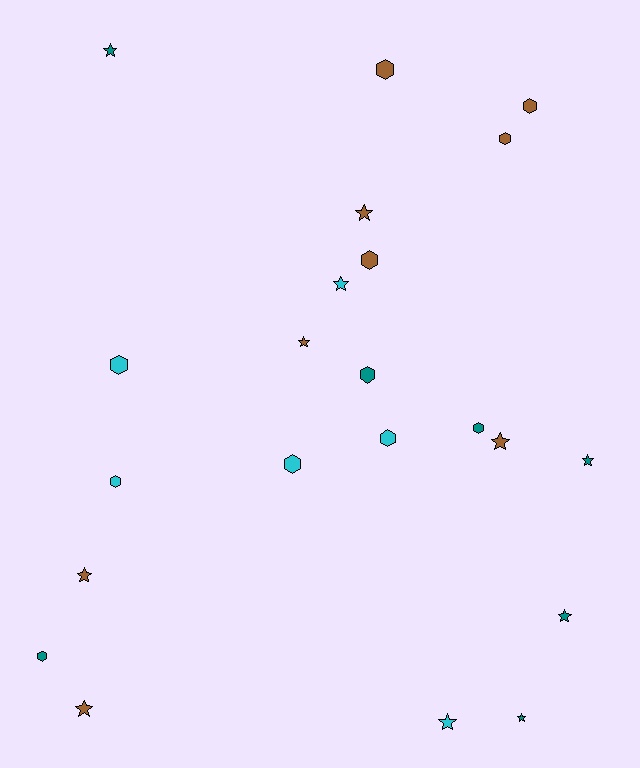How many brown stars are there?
There are 5 brown stars.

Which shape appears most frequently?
Star, with 11 objects.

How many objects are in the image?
There are 22 objects.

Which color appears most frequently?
Brown, with 9 objects.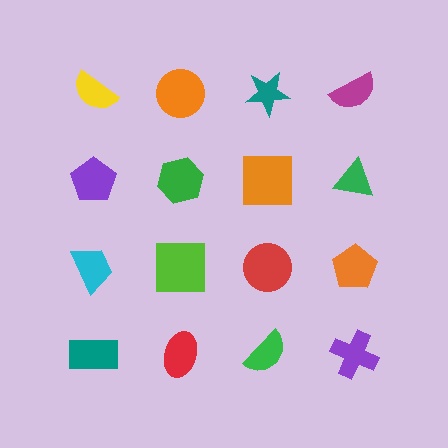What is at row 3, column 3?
A red circle.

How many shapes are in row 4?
4 shapes.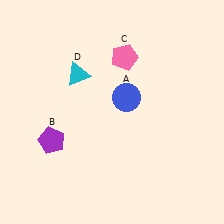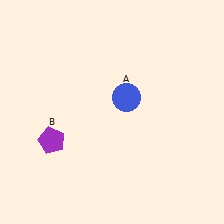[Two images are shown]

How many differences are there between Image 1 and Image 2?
There are 2 differences between the two images.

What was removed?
The cyan triangle (D), the pink pentagon (C) were removed in Image 2.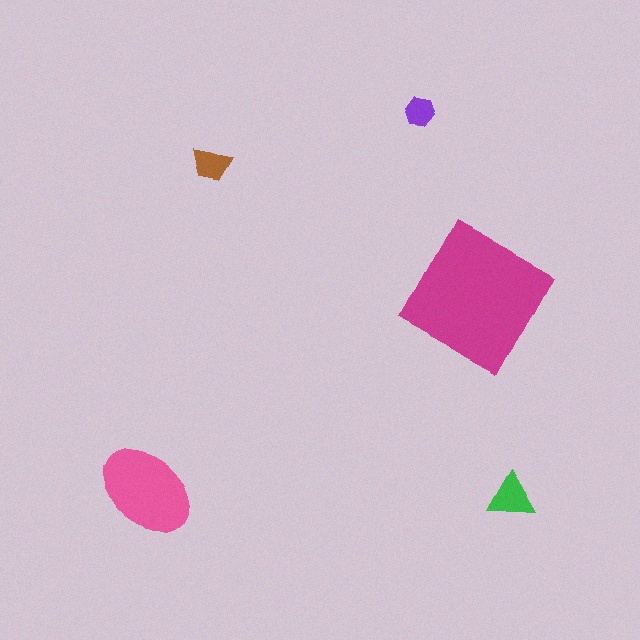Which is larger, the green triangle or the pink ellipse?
The pink ellipse.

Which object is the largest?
The magenta square.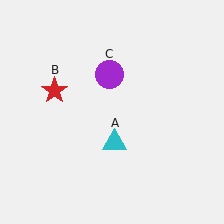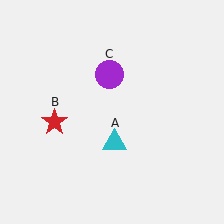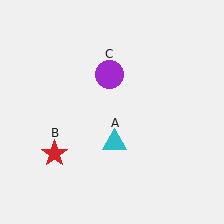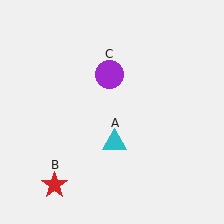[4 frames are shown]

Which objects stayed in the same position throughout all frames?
Cyan triangle (object A) and purple circle (object C) remained stationary.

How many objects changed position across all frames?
1 object changed position: red star (object B).